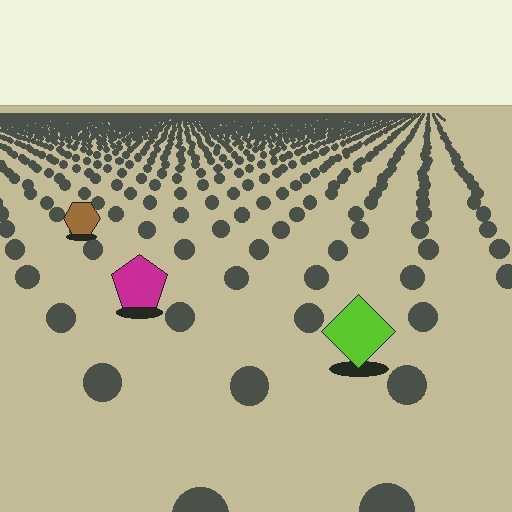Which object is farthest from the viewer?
The brown hexagon is farthest from the viewer. It appears smaller and the ground texture around it is denser.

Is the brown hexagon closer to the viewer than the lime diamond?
No. The lime diamond is closer — you can tell from the texture gradient: the ground texture is coarser near it.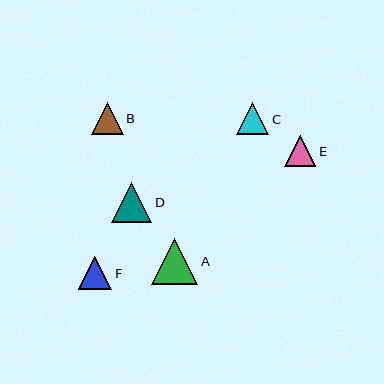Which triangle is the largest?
Triangle A is the largest with a size of approximately 46 pixels.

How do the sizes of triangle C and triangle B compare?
Triangle C and triangle B are approximately the same size.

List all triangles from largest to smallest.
From largest to smallest: A, D, F, C, B, E.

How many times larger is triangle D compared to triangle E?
Triangle D is approximately 1.3 times the size of triangle E.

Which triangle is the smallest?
Triangle E is the smallest with a size of approximately 31 pixels.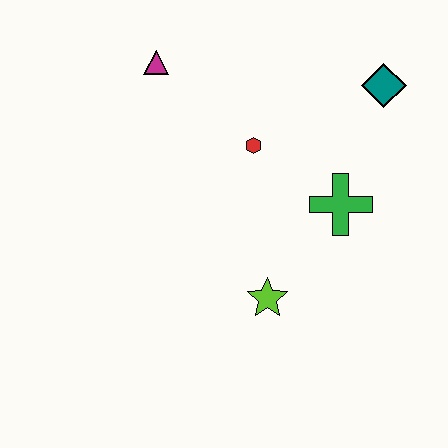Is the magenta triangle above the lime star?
Yes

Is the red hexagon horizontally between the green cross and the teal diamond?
No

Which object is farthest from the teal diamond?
The lime star is farthest from the teal diamond.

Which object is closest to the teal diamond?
The green cross is closest to the teal diamond.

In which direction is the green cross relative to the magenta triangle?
The green cross is to the right of the magenta triangle.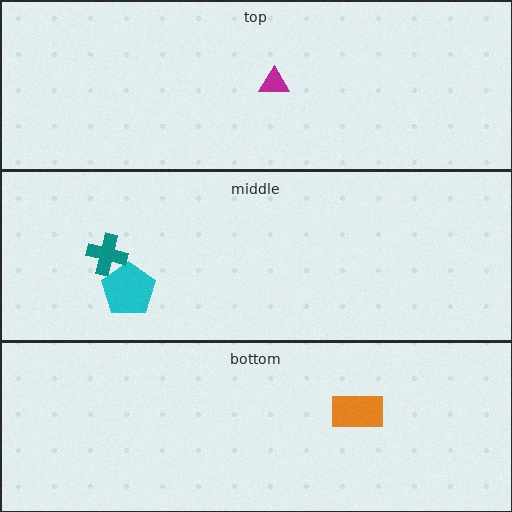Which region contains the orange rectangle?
The bottom region.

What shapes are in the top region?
The magenta triangle.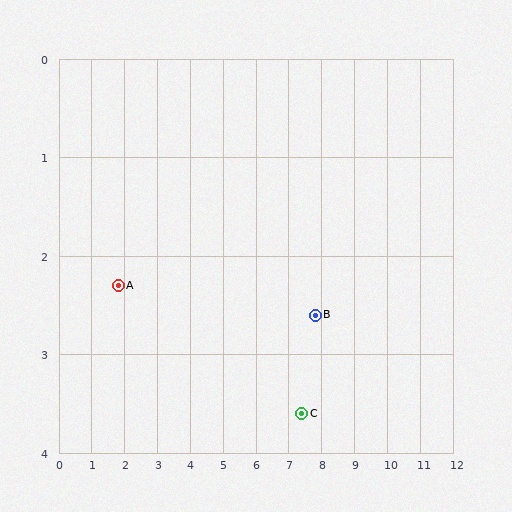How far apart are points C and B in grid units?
Points C and B are about 1.1 grid units apart.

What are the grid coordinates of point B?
Point B is at approximately (7.8, 2.6).